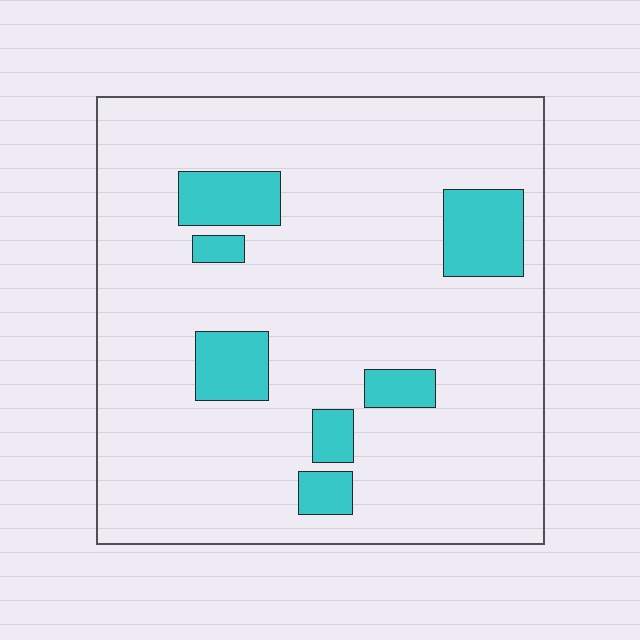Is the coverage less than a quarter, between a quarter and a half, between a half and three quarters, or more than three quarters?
Less than a quarter.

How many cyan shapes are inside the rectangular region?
7.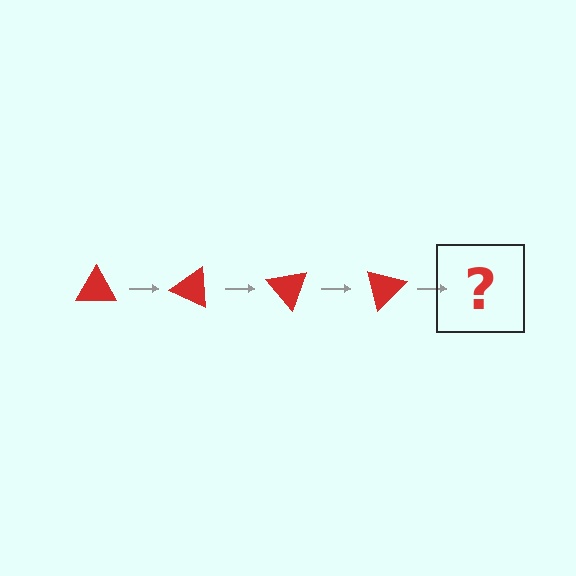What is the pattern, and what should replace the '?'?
The pattern is that the triangle rotates 25 degrees each step. The '?' should be a red triangle rotated 100 degrees.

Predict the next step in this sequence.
The next step is a red triangle rotated 100 degrees.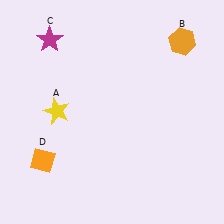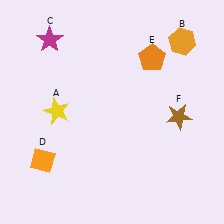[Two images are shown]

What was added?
An orange pentagon (E), a brown star (F) were added in Image 2.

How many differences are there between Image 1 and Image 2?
There are 2 differences between the two images.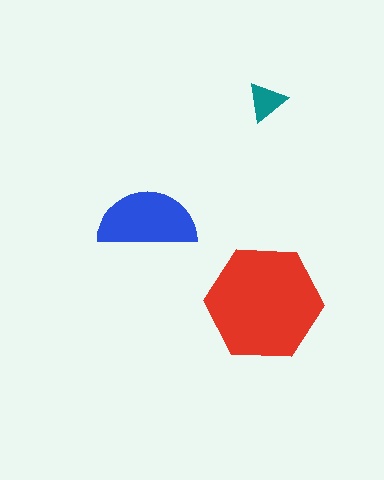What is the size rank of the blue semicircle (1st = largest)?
2nd.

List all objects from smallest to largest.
The teal triangle, the blue semicircle, the red hexagon.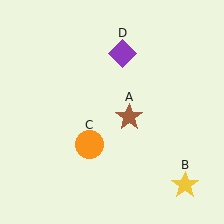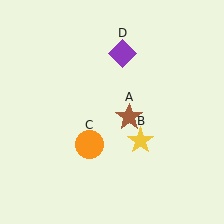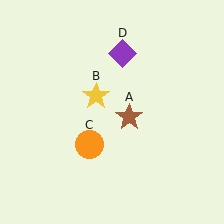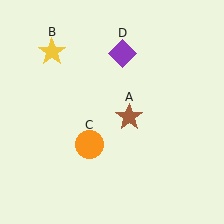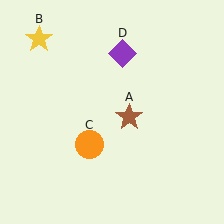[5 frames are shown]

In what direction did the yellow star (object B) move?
The yellow star (object B) moved up and to the left.